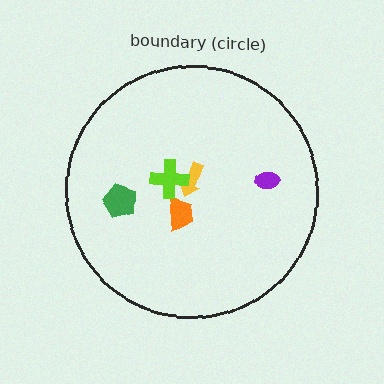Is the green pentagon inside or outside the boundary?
Inside.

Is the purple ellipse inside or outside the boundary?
Inside.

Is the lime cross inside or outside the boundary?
Inside.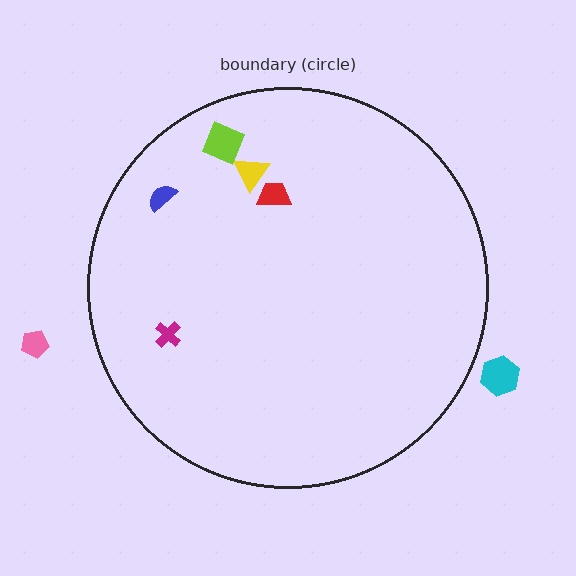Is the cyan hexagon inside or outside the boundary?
Outside.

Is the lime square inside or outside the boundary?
Inside.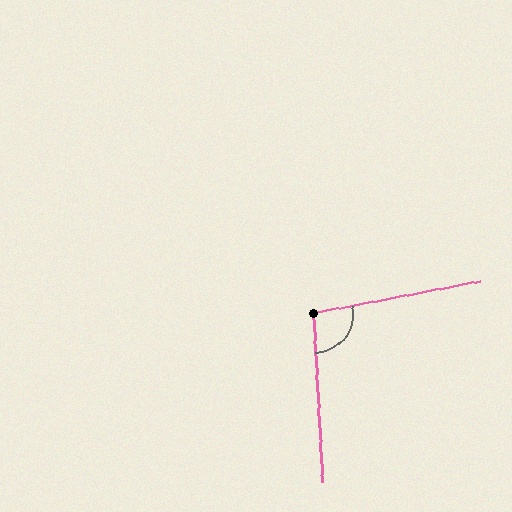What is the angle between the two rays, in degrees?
Approximately 98 degrees.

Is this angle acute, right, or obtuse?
It is obtuse.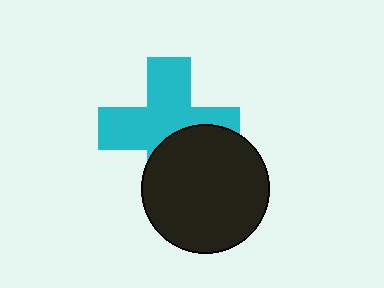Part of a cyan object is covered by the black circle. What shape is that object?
It is a cross.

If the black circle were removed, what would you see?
You would see the complete cyan cross.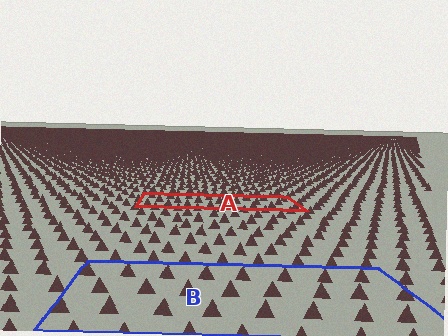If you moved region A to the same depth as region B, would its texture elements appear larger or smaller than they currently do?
They would appear larger. At a closer depth, the same texture elements are projected at a bigger on-screen size.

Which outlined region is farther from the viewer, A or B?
Region A is farther from the viewer — the texture elements inside it appear smaller and more densely packed.